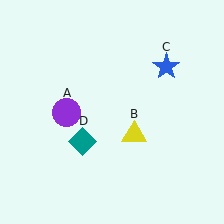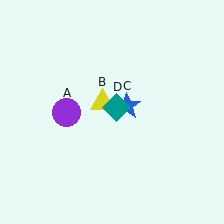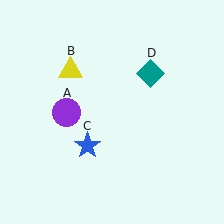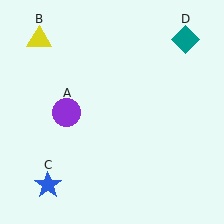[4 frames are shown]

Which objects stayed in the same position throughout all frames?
Purple circle (object A) remained stationary.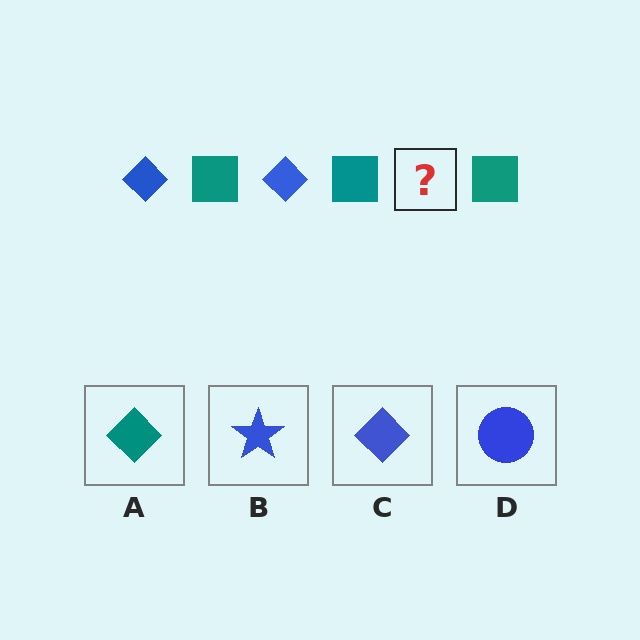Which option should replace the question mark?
Option C.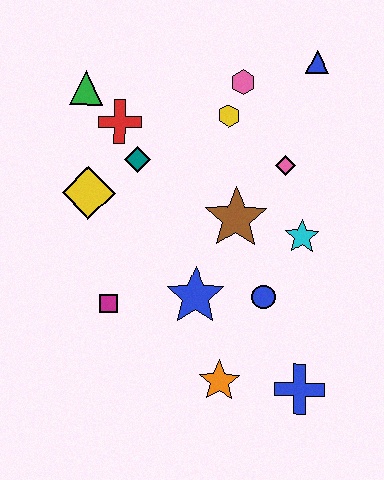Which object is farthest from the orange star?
The blue triangle is farthest from the orange star.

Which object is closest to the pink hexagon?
The yellow hexagon is closest to the pink hexagon.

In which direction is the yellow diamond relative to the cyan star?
The yellow diamond is to the left of the cyan star.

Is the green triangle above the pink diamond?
Yes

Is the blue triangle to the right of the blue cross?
Yes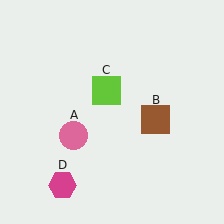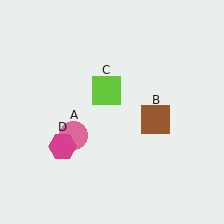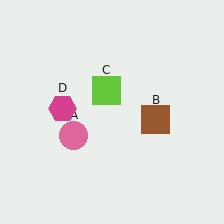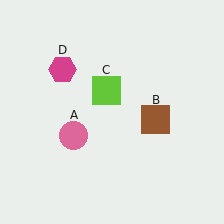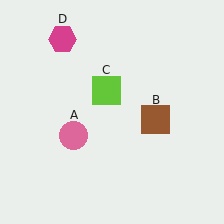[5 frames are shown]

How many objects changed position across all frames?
1 object changed position: magenta hexagon (object D).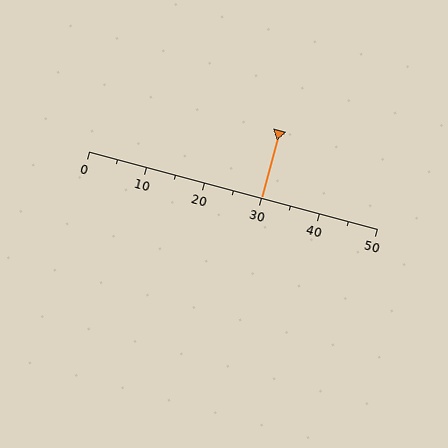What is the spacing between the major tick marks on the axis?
The major ticks are spaced 10 apart.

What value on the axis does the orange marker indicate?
The marker indicates approximately 30.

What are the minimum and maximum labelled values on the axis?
The axis runs from 0 to 50.